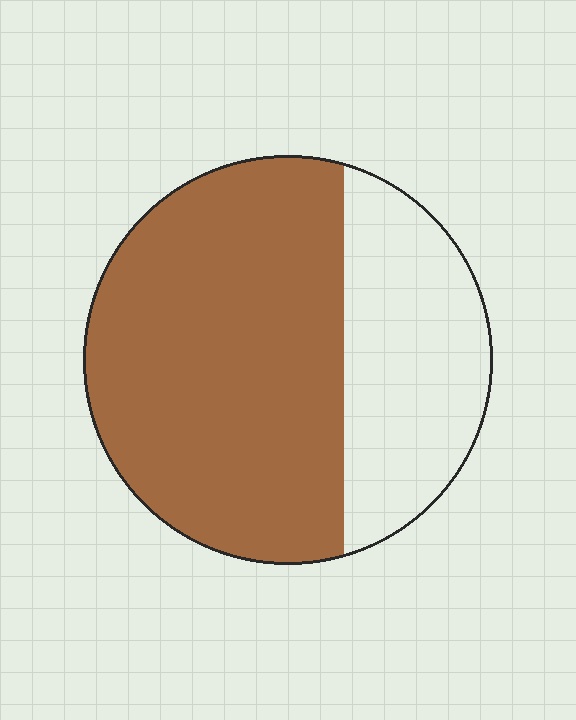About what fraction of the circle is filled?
About two thirds (2/3).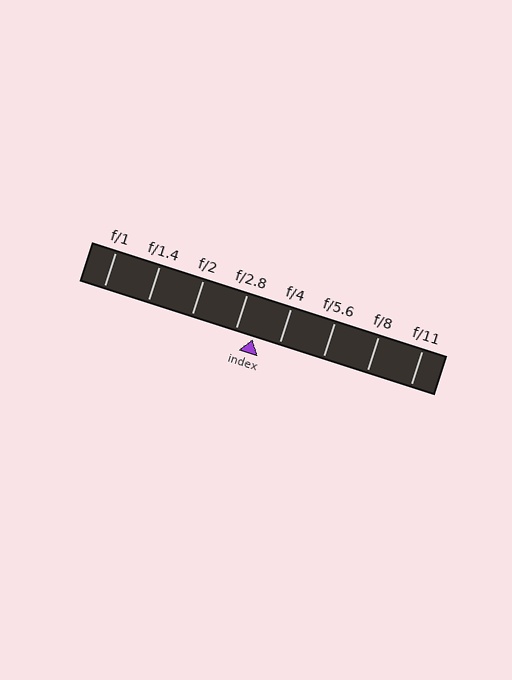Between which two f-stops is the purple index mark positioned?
The index mark is between f/2.8 and f/4.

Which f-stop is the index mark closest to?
The index mark is closest to f/2.8.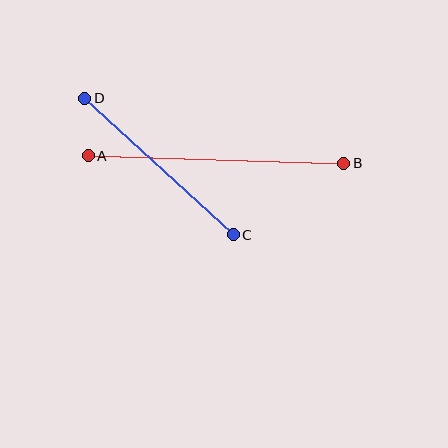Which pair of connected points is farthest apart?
Points A and B are farthest apart.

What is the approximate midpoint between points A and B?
The midpoint is at approximately (216, 160) pixels.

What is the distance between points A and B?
The distance is approximately 255 pixels.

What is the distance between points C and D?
The distance is approximately 202 pixels.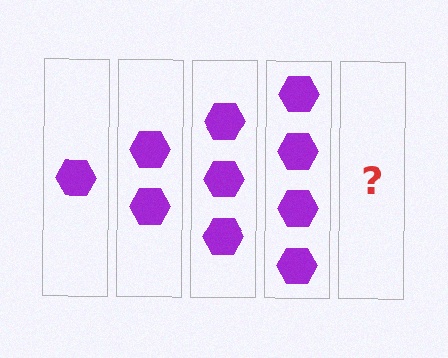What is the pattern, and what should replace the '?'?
The pattern is that each step adds one more hexagon. The '?' should be 5 hexagons.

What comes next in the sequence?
The next element should be 5 hexagons.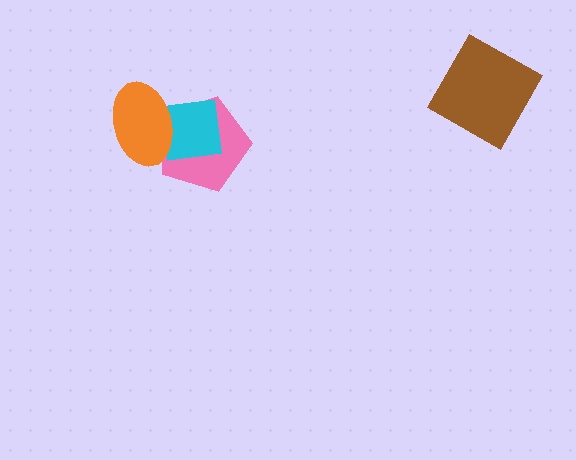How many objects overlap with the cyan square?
2 objects overlap with the cyan square.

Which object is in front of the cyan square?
The orange ellipse is in front of the cyan square.